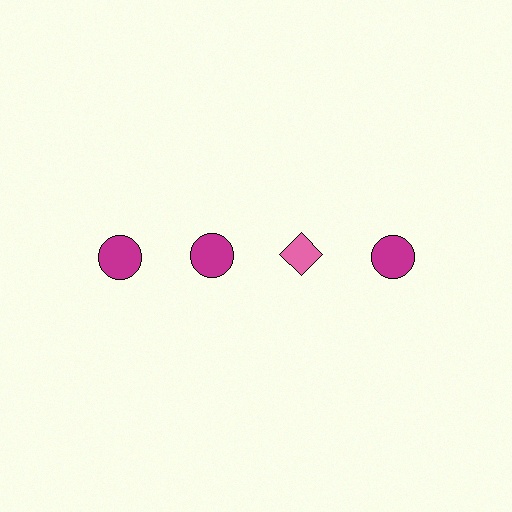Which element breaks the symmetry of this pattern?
The pink diamond in the top row, center column breaks the symmetry. All other shapes are magenta circles.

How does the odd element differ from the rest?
It differs in both color (pink instead of magenta) and shape (diamond instead of circle).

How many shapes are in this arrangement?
There are 4 shapes arranged in a grid pattern.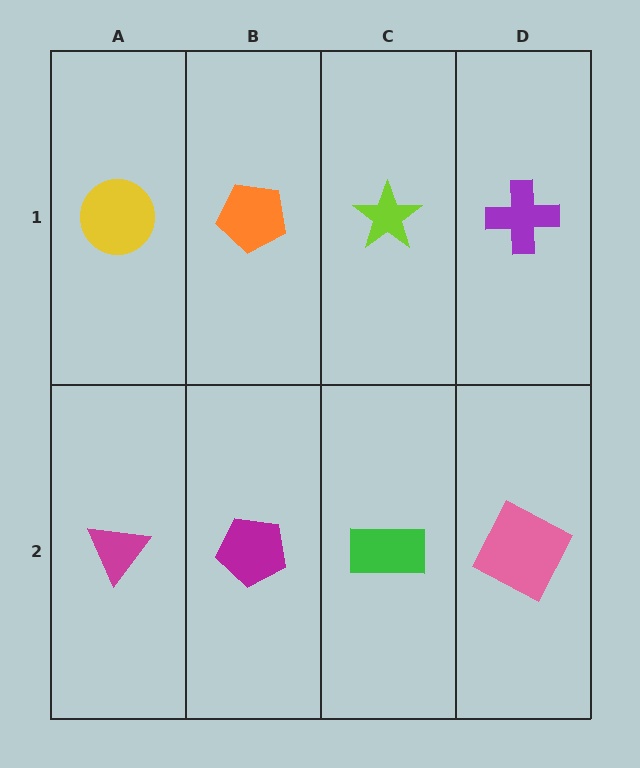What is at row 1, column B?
An orange pentagon.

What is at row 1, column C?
A lime star.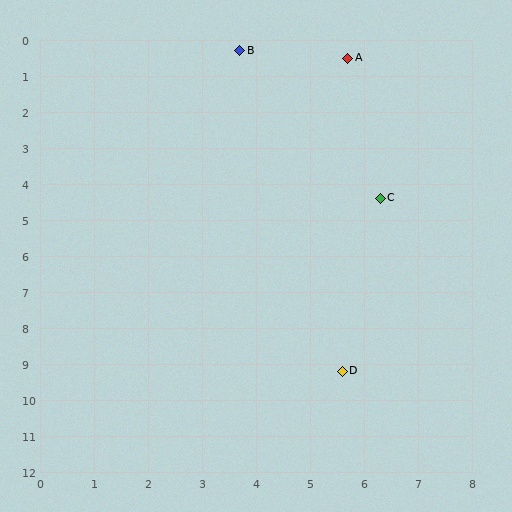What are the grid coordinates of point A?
Point A is at approximately (5.7, 0.5).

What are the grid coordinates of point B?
Point B is at approximately (3.7, 0.3).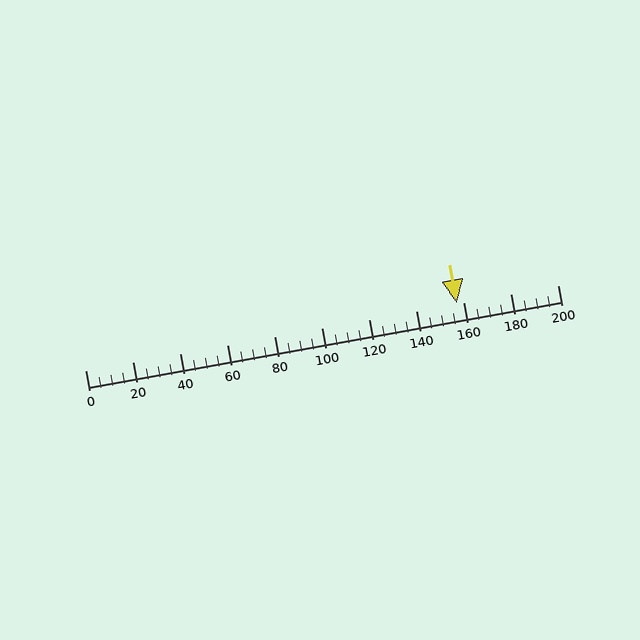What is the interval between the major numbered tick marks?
The major tick marks are spaced 20 units apart.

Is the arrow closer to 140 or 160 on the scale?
The arrow is closer to 160.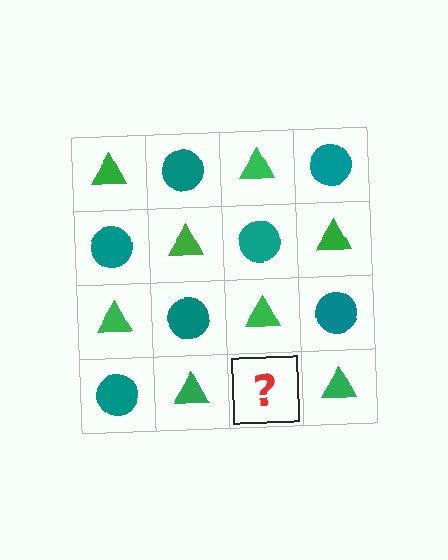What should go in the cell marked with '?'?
The missing cell should contain a teal circle.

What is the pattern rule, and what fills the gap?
The rule is that it alternates green triangle and teal circle in a checkerboard pattern. The gap should be filled with a teal circle.